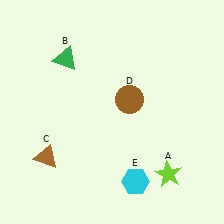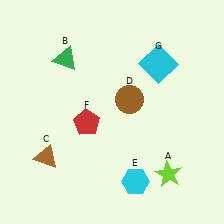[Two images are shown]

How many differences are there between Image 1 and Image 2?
There are 2 differences between the two images.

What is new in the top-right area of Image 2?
A cyan square (G) was added in the top-right area of Image 2.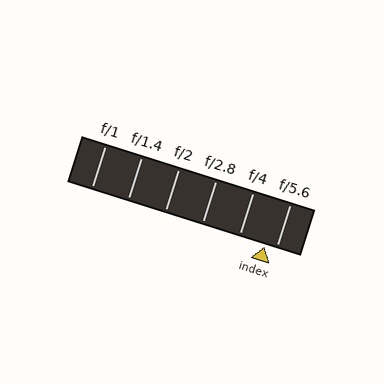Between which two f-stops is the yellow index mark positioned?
The index mark is between f/4 and f/5.6.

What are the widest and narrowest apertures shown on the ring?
The widest aperture shown is f/1 and the narrowest is f/5.6.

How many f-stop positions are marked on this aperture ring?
There are 6 f-stop positions marked.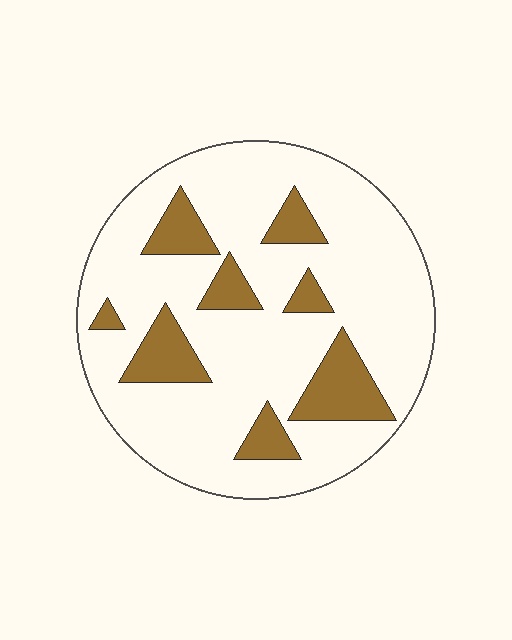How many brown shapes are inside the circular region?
8.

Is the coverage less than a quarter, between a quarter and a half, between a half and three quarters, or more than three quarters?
Less than a quarter.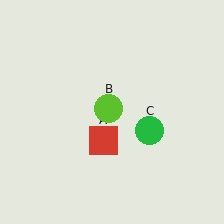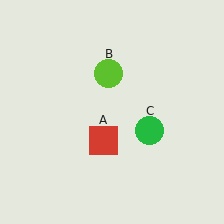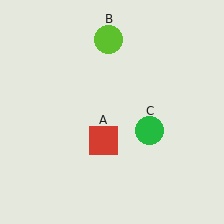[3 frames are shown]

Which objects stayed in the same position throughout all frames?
Red square (object A) and green circle (object C) remained stationary.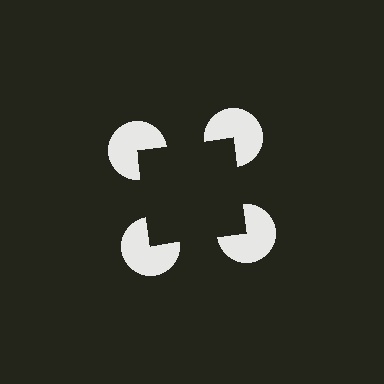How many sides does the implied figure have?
4 sides.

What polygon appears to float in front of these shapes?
An illusory square — its edges are inferred from the aligned wedge cuts in the pac-man discs, not physically drawn.